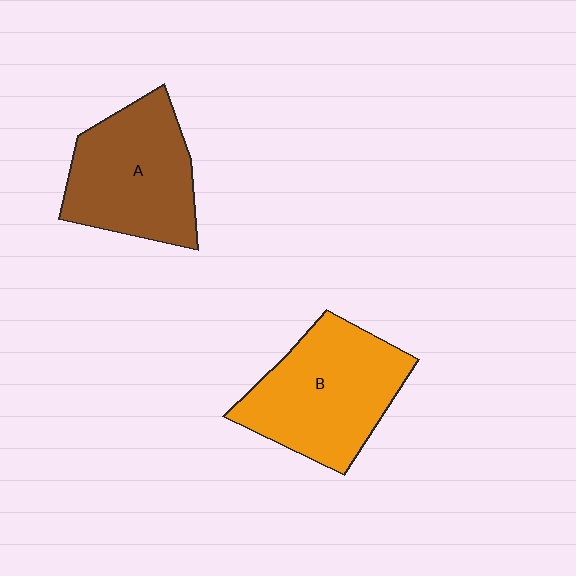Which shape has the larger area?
Shape B (orange).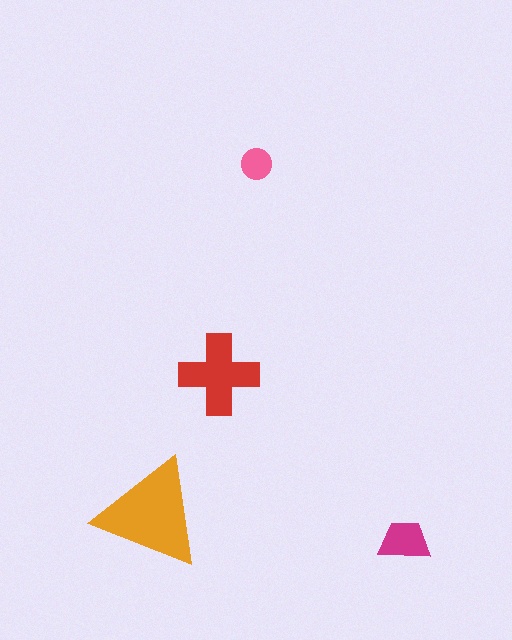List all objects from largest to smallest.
The orange triangle, the red cross, the magenta trapezoid, the pink circle.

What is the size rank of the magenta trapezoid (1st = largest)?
3rd.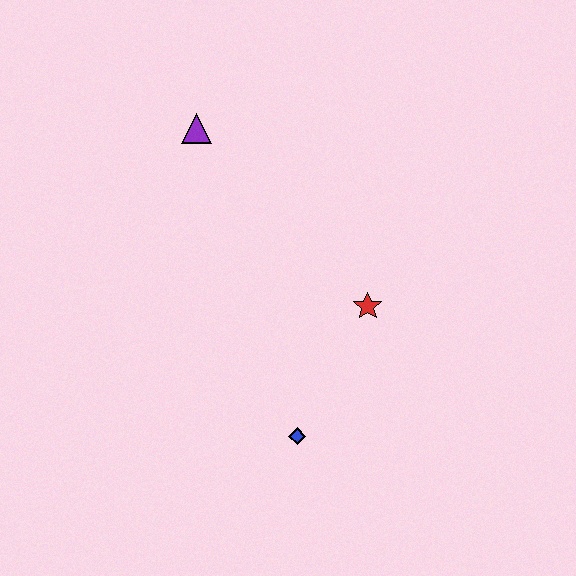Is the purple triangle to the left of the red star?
Yes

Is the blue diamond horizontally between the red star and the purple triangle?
Yes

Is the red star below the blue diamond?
No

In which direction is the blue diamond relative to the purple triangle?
The blue diamond is below the purple triangle.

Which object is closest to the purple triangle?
The red star is closest to the purple triangle.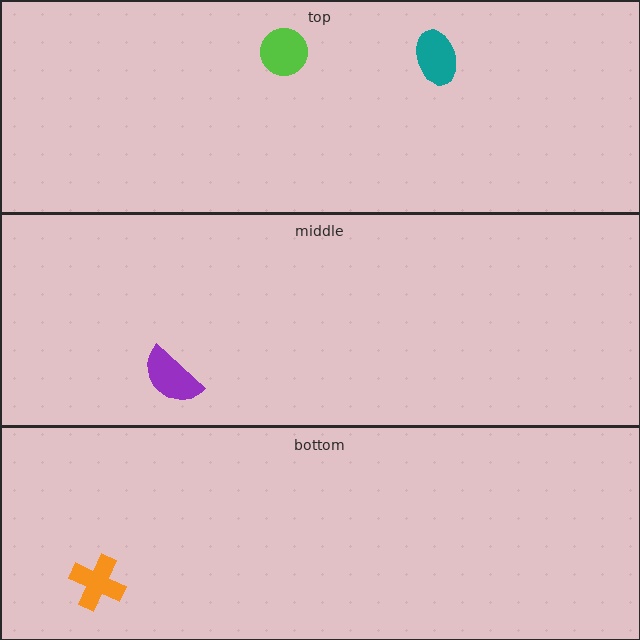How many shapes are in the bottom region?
1.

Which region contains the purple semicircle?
The middle region.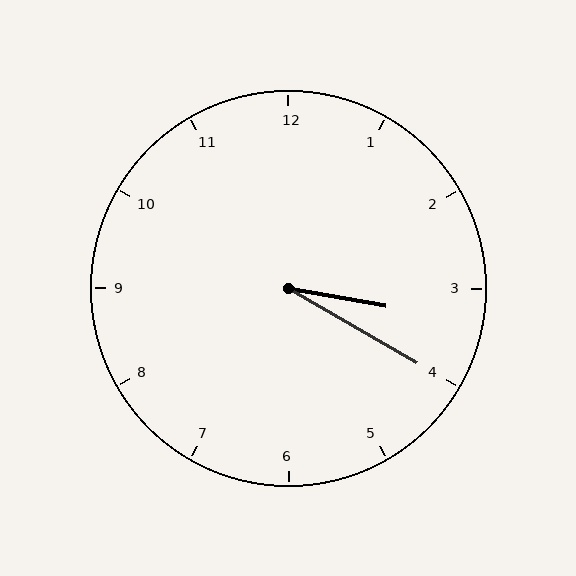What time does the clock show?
3:20.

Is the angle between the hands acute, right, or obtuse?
It is acute.